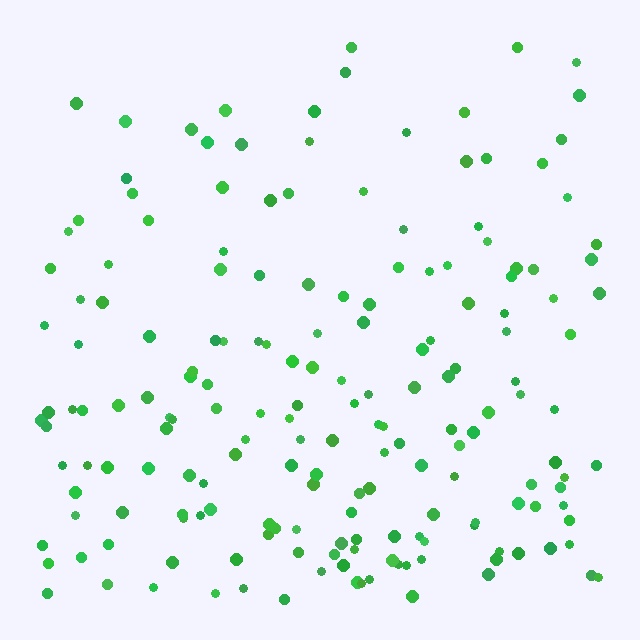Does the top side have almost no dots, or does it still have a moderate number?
Still a moderate number, just noticeably fewer than the bottom.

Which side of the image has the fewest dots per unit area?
The top.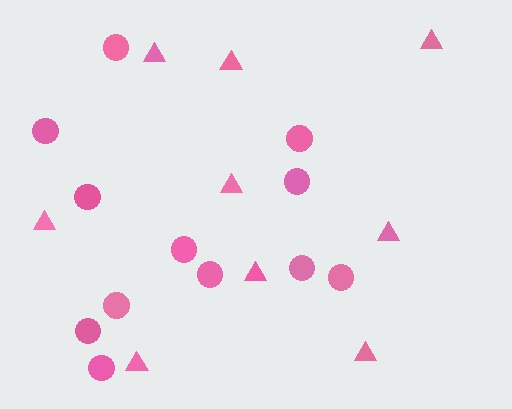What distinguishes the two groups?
There are 2 groups: one group of triangles (9) and one group of circles (12).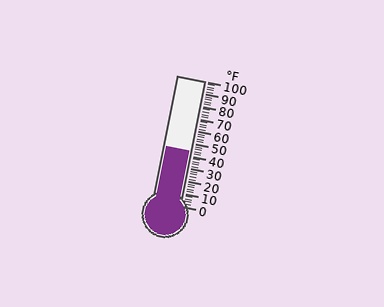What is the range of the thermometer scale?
The thermometer scale ranges from 0°F to 100°F.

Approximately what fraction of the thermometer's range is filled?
The thermometer is filled to approximately 45% of its range.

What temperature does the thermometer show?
The thermometer shows approximately 44°F.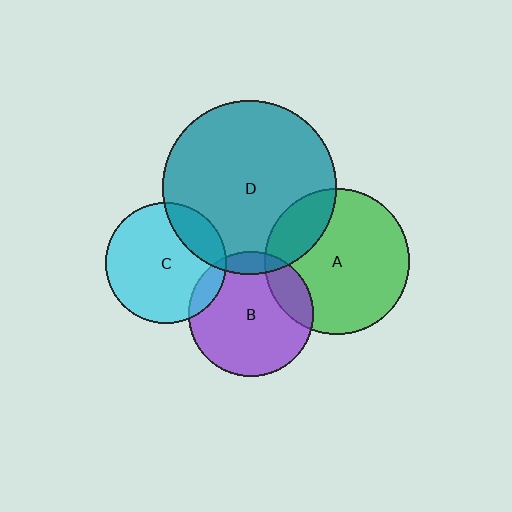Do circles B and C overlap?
Yes.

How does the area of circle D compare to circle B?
Approximately 1.9 times.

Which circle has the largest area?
Circle D (teal).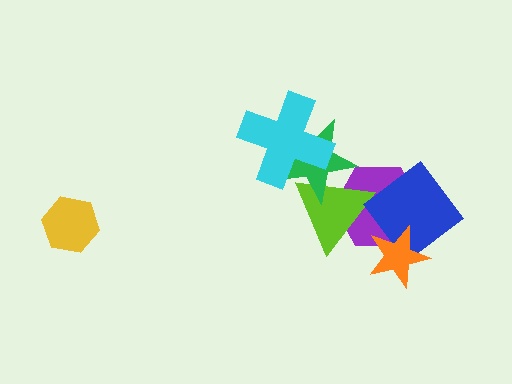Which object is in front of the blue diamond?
The orange star is in front of the blue diamond.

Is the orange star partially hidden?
No, no other shape covers it.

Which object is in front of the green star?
The cyan cross is in front of the green star.